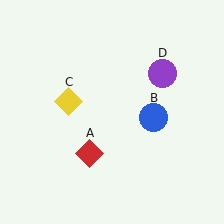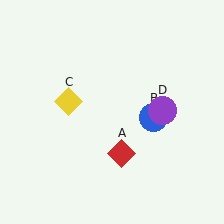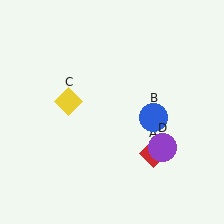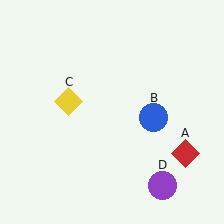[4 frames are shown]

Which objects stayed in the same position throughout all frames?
Blue circle (object B) and yellow diamond (object C) remained stationary.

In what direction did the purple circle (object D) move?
The purple circle (object D) moved down.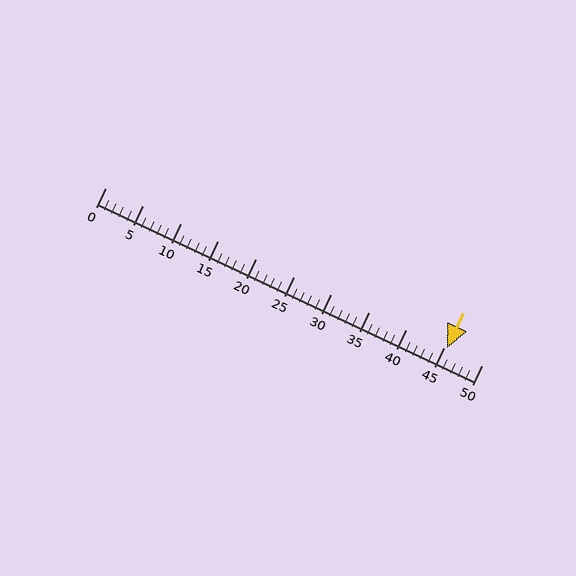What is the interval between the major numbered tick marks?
The major tick marks are spaced 5 units apart.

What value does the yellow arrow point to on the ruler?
The yellow arrow points to approximately 45.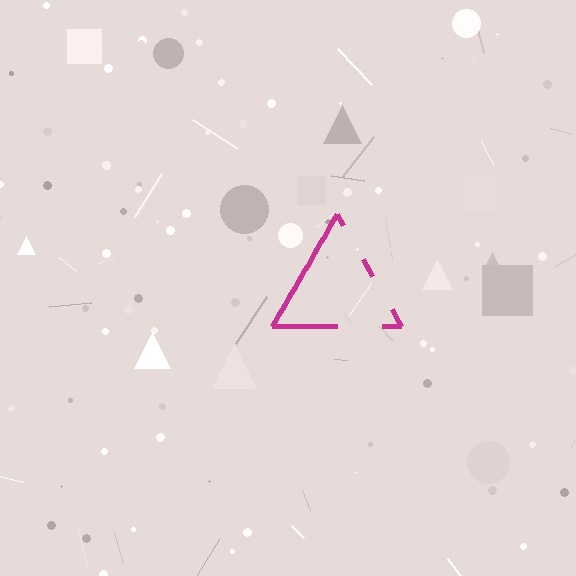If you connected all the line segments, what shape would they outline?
They would outline a triangle.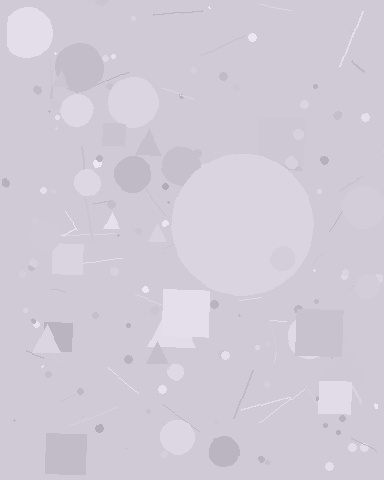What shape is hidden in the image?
A circle is hidden in the image.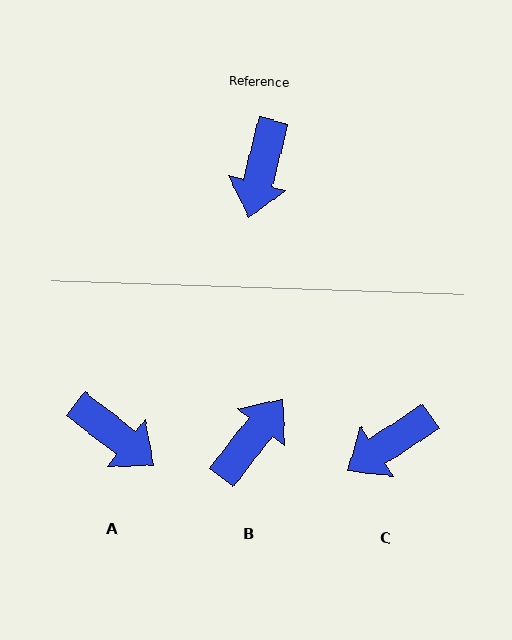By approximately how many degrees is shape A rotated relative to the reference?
Approximately 66 degrees counter-clockwise.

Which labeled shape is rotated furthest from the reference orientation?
B, about 156 degrees away.